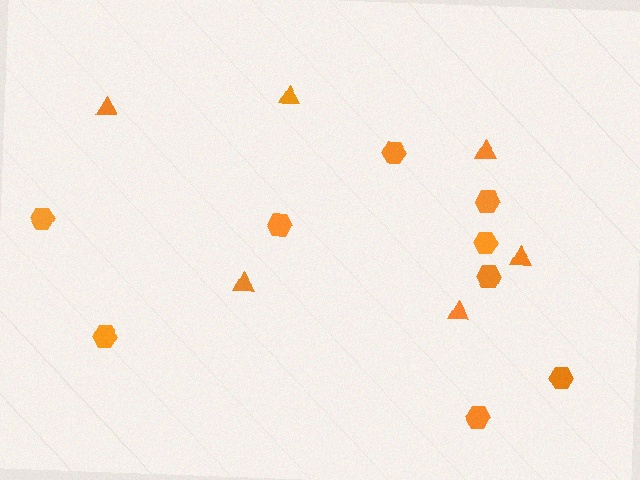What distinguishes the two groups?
There are 2 groups: one group of hexagons (9) and one group of triangles (6).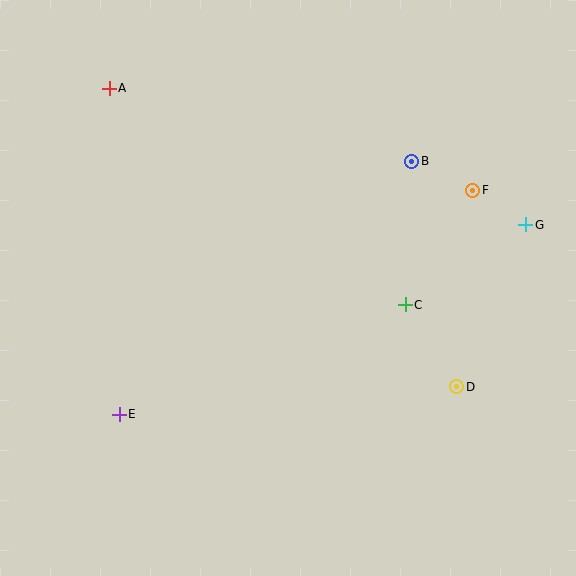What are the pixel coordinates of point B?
Point B is at (412, 161).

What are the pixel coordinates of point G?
Point G is at (526, 225).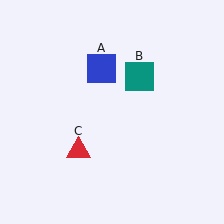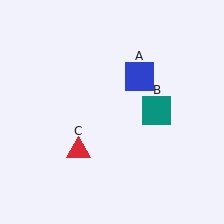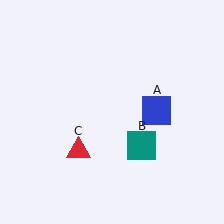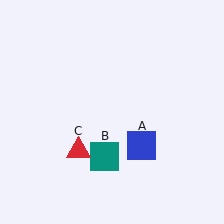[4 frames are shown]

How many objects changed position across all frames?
2 objects changed position: blue square (object A), teal square (object B).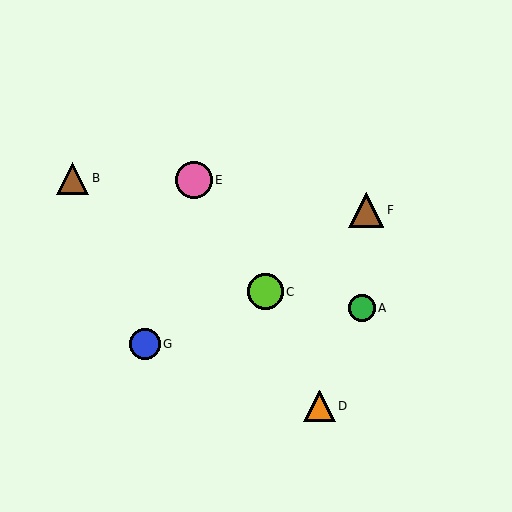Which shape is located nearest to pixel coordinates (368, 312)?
The green circle (labeled A) at (362, 308) is nearest to that location.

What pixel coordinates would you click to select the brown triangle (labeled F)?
Click at (366, 210) to select the brown triangle F.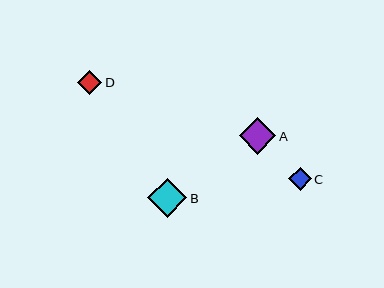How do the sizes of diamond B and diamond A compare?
Diamond B and diamond A are approximately the same size.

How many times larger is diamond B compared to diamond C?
Diamond B is approximately 1.7 times the size of diamond C.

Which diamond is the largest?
Diamond B is the largest with a size of approximately 39 pixels.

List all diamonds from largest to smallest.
From largest to smallest: B, A, D, C.